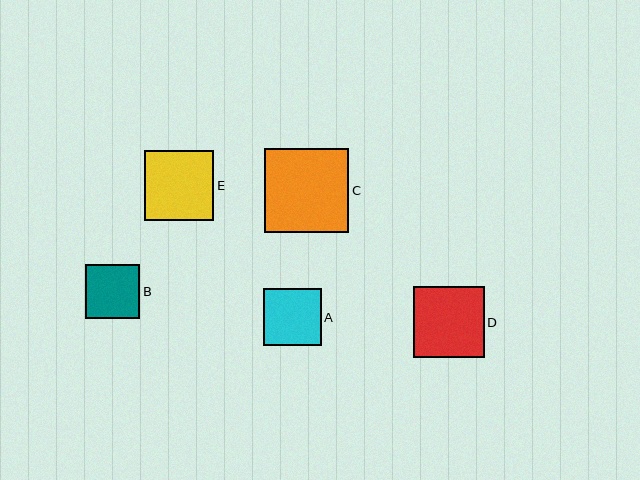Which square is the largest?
Square C is the largest with a size of approximately 84 pixels.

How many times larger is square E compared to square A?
Square E is approximately 1.2 times the size of square A.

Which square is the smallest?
Square B is the smallest with a size of approximately 54 pixels.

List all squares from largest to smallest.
From largest to smallest: C, D, E, A, B.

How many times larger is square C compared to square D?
Square C is approximately 1.2 times the size of square D.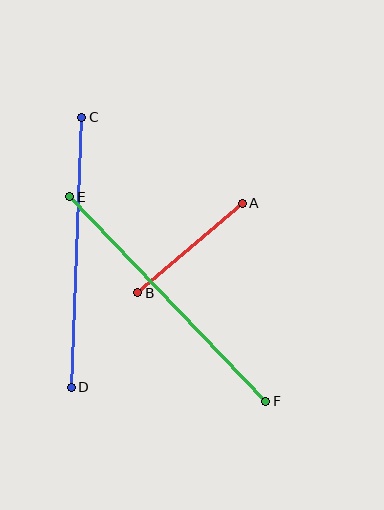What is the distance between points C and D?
The distance is approximately 270 pixels.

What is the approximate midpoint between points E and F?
The midpoint is at approximately (168, 299) pixels.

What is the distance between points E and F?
The distance is approximately 283 pixels.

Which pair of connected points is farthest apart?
Points E and F are farthest apart.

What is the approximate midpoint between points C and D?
The midpoint is at approximately (76, 252) pixels.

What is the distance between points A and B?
The distance is approximately 137 pixels.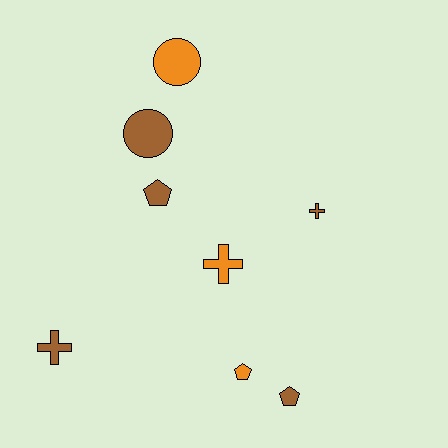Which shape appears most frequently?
Pentagon, with 3 objects.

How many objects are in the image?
There are 8 objects.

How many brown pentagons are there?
There are 2 brown pentagons.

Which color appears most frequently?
Brown, with 5 objects.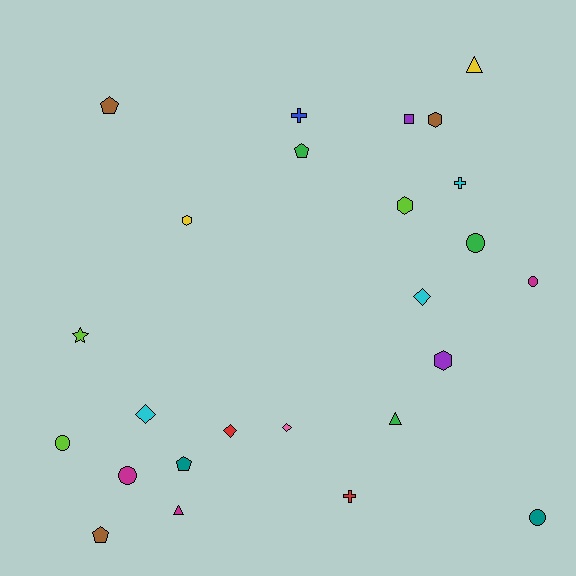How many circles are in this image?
There are 5 circles.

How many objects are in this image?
There are 25 objects.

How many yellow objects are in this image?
There are 2 yellow objects.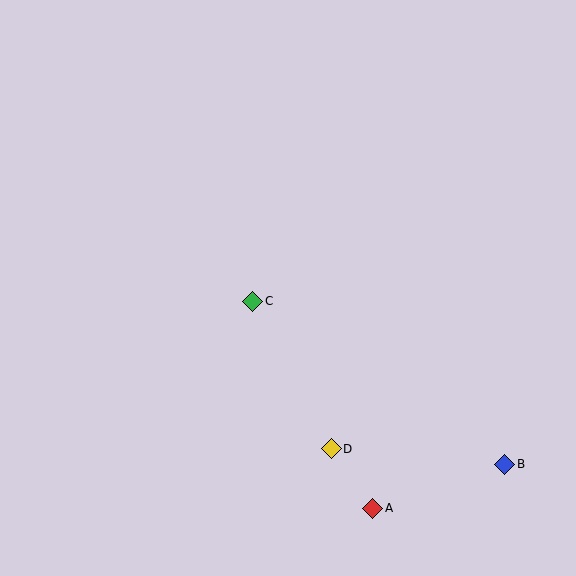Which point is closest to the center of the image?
Point C at (253, 301) is closest to the center.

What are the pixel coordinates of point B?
Point B is at (505, 464).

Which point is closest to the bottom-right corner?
Point B is closest to the bottom-right corner.